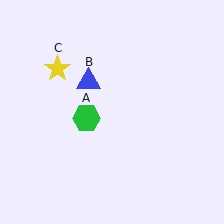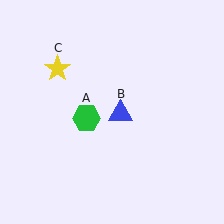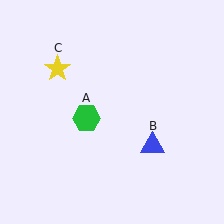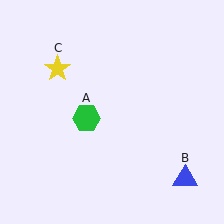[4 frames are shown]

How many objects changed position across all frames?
1 object changed position: blue triangle (object B).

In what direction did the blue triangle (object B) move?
The blue triangle (object B) moved down and to the right.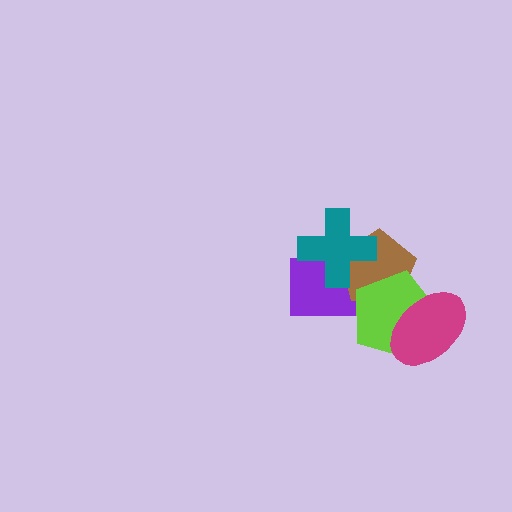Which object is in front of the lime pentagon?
The magenta ellipse is in front of the lime pentagon.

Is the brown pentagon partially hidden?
Yes, it is partially covered by another shape.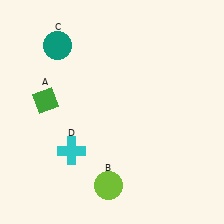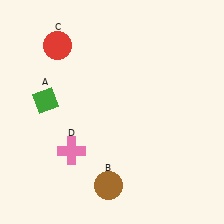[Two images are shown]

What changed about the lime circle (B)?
In Image 1, B is lime. In Image 2, it changed to brown.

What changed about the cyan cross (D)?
In Image 1, D is cyan. In Image 2, it changed to pink.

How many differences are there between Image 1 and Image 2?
There are 3 differences between the two images.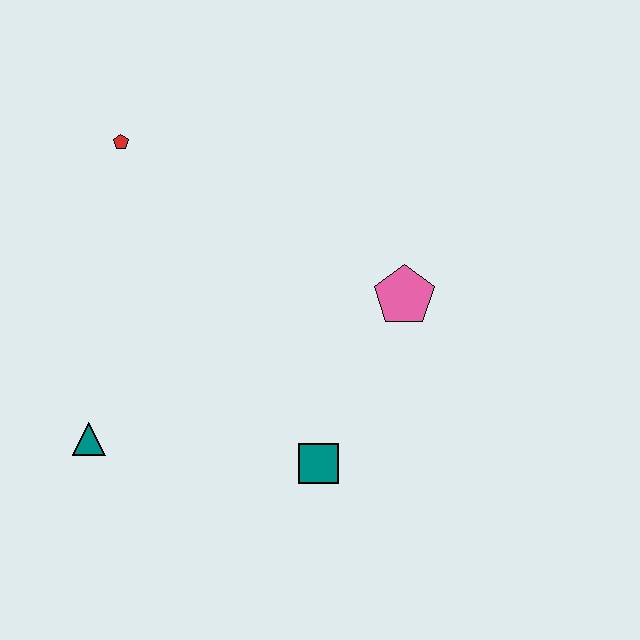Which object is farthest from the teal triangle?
The pink pentagon is farthest from the teal triangle.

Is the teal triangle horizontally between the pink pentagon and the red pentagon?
No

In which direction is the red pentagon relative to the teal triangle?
The red pentagon is above the teal triangle.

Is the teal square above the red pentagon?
No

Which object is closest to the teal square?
The pink pentagon is closest to the teal square.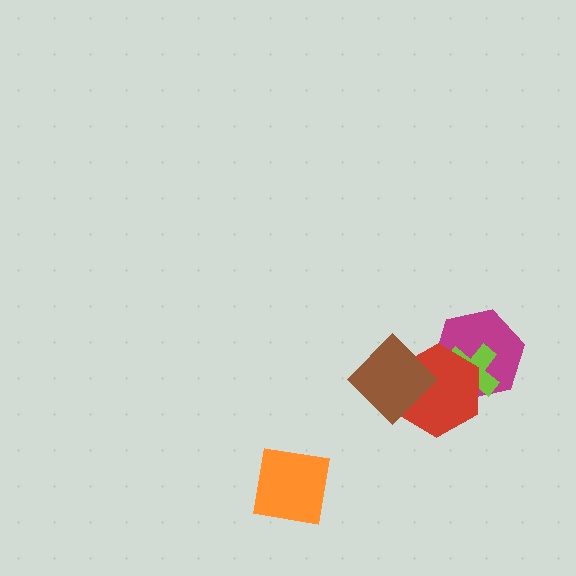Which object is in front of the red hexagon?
The brown diamond is in front of the red hexagon.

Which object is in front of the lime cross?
The red hexagon is in front of the lime cross.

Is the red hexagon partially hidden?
Yes, it is partially covered by another shape.